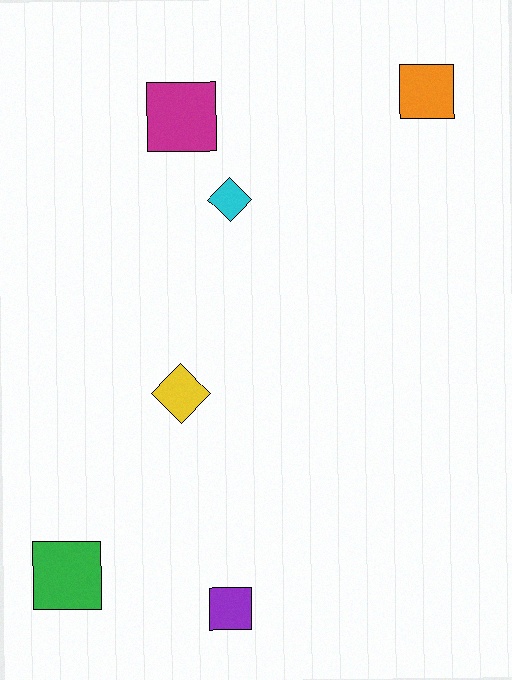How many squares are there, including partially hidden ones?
There are 4 squares.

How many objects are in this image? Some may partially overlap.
There are 6 objects.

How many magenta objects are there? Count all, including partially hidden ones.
There is 1 magenta object.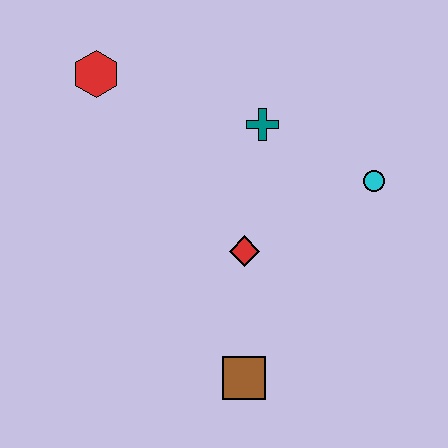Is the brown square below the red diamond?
Yes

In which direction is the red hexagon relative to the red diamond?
The red hexagon is above the red diamond.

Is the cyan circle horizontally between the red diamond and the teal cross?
No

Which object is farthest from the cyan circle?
The red hexagon is farthest from the cyan circle.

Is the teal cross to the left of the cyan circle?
Yes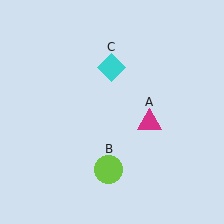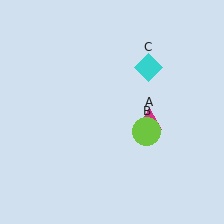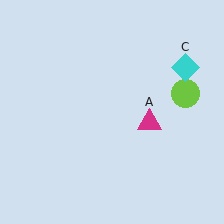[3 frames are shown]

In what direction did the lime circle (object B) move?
The lime circle (object B) moved up and to the right.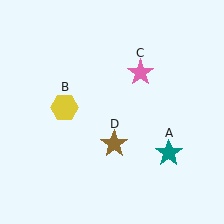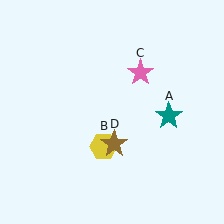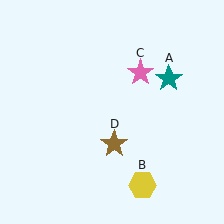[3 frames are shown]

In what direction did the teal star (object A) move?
The teal star (object A) moved up.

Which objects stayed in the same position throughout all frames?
Pink star (object C) and brown star (object D) remained stationary.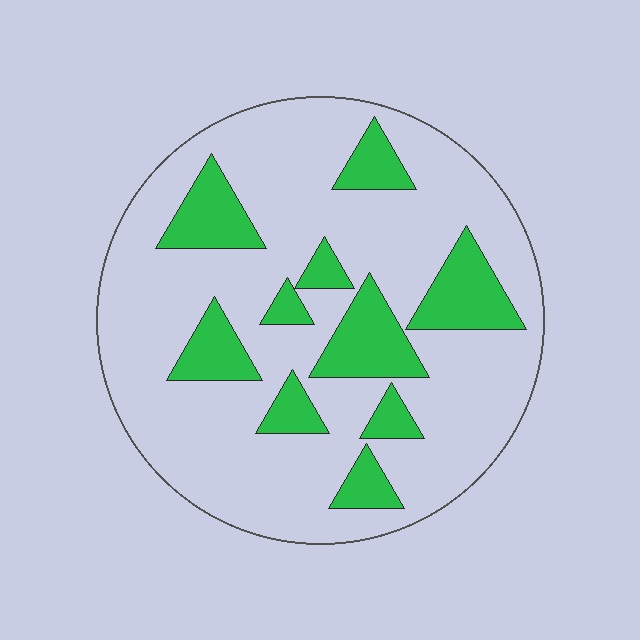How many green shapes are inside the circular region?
10.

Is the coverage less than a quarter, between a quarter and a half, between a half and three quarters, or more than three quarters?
Less than a quarter.